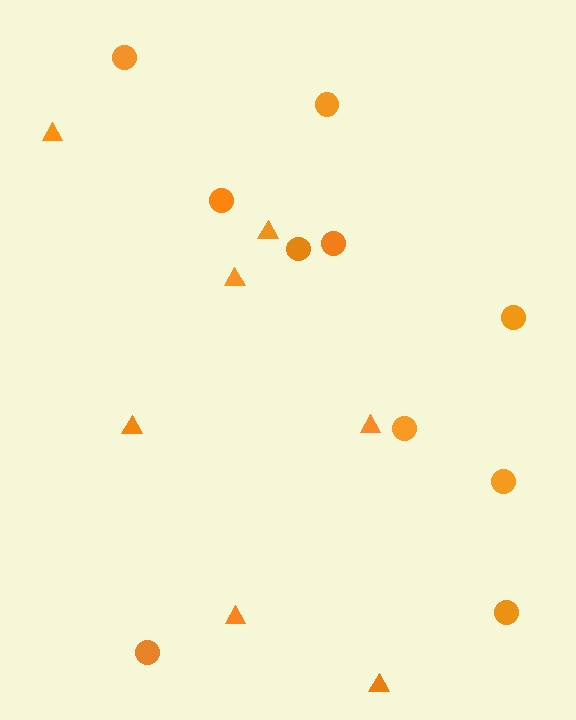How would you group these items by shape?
There are 2 groups: one group of triangles (7) and one group of circles (10).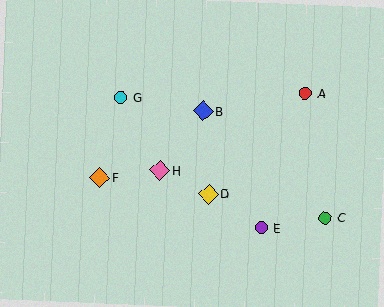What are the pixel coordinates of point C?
Point C is at (325, 218).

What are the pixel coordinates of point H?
Point H is at (160, 171).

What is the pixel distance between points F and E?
The distance between F and E is 169 pixels.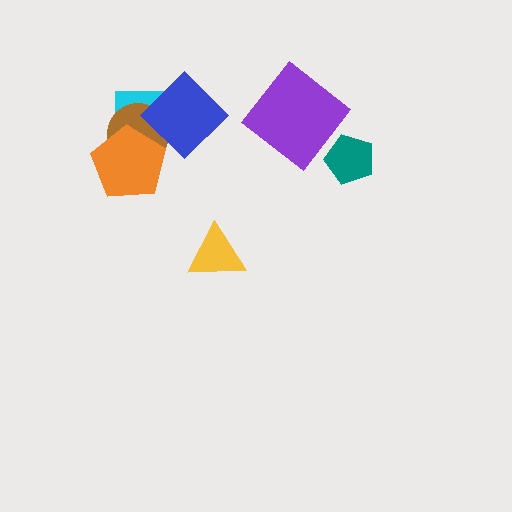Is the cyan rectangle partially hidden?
Yes, it is partially covered by another shape.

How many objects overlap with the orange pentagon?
3 objects overlap with the orange pentagon.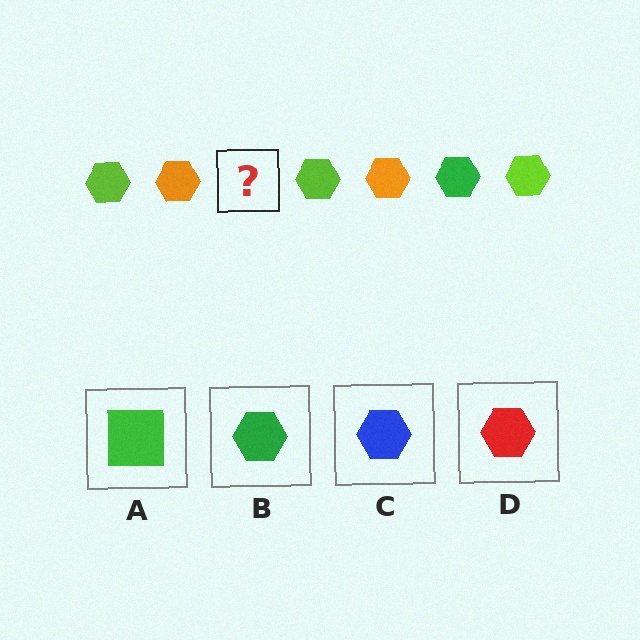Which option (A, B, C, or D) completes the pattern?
B.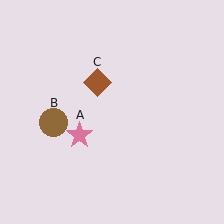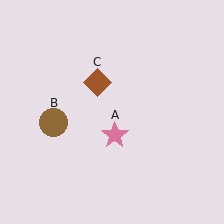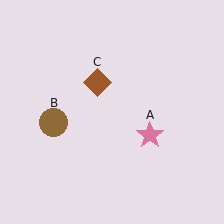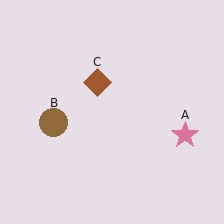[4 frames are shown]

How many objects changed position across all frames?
1 object changed position: pink star (object A).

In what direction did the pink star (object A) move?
The pink star (object A) moved right.